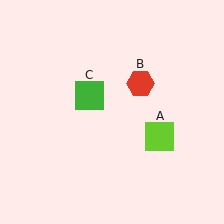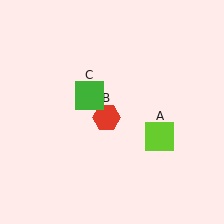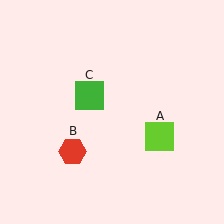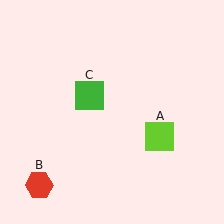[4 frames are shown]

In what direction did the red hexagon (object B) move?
The red hexagon (object B) moved down and to the left.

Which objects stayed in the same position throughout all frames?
Lime square (object A) and green square (object C) remained stationary.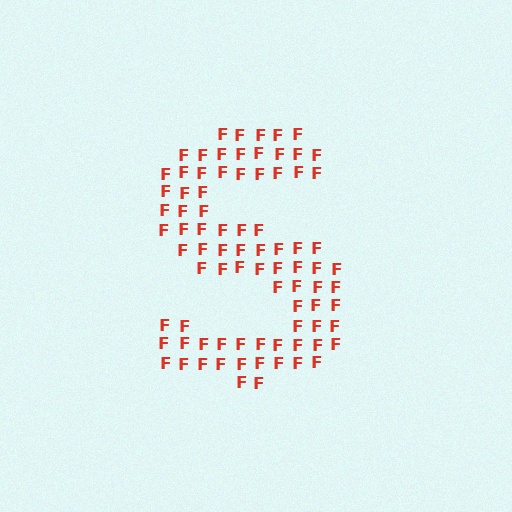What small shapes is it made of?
It is made of small letter F's.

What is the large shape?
The large shape is the letter S.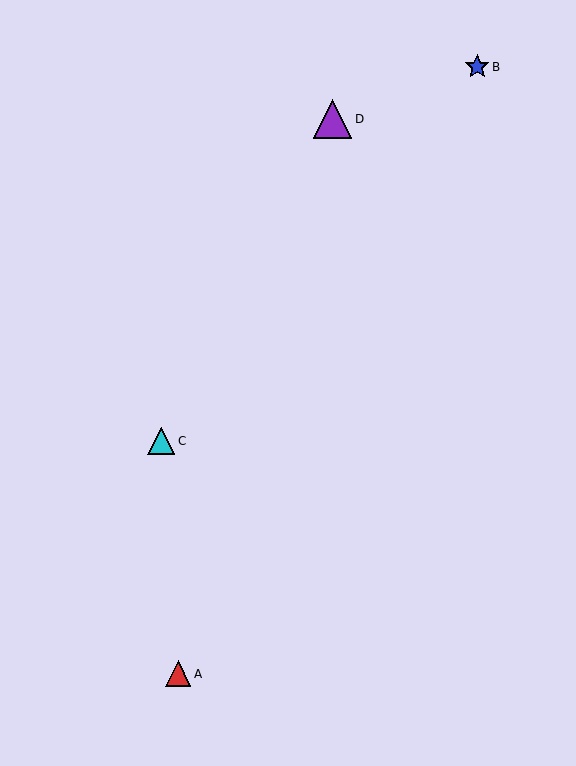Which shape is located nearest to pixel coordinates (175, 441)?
The cyan triangle (labeled C) at (161, 441) is nearest to that location.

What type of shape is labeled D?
Shape D is a purple triangle.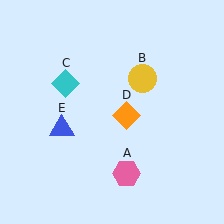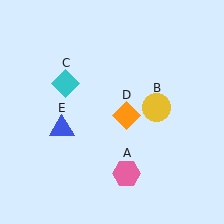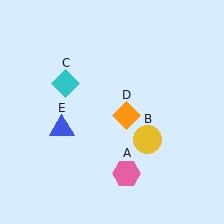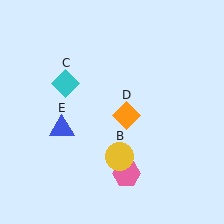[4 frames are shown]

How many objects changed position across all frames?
1 object changed position: yellow circle (object B).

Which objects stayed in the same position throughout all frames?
Pink hexagon (object A) and cyan diamond (object C) and orange diamond (object D) and blue triangle (object E) remained stationary.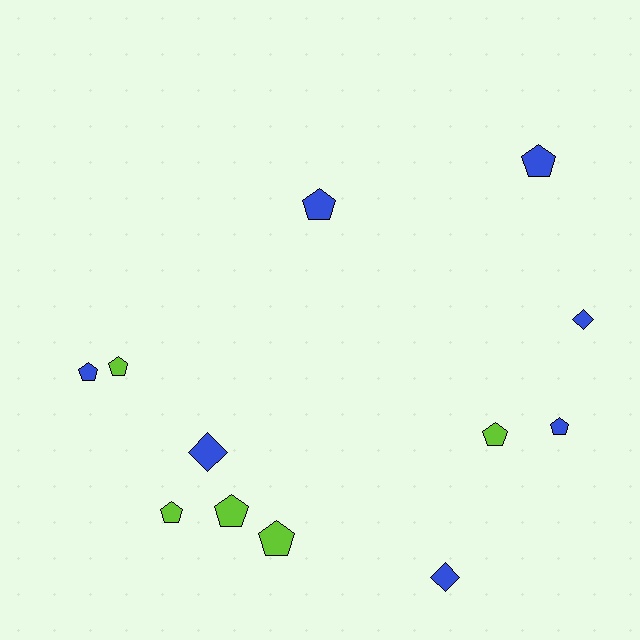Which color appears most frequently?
Blue, with 7 objects.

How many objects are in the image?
There are 12 objects.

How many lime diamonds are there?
There are no lime diamonds.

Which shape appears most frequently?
Pentagon, with 9 objects.